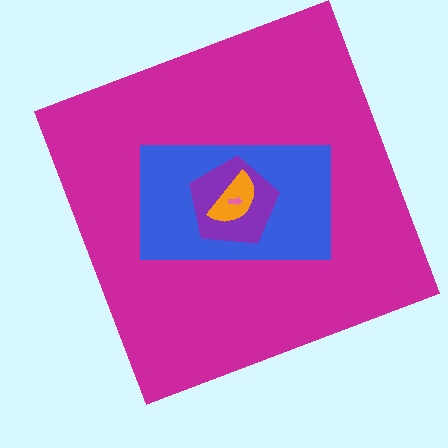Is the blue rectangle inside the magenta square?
Yes.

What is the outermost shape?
The magenta square.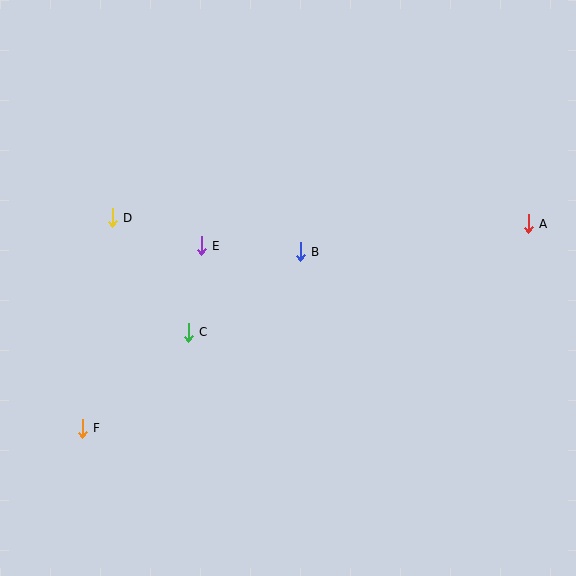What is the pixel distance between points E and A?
The distance between E and A is 328 pixels.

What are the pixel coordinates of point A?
Point A is at (528, 224).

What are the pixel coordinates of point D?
Point D is at (112, 218).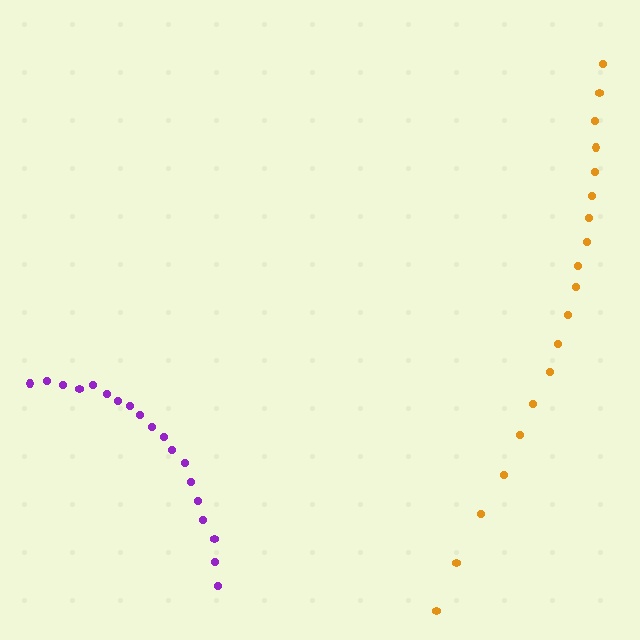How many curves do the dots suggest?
There are 2 distinct paths.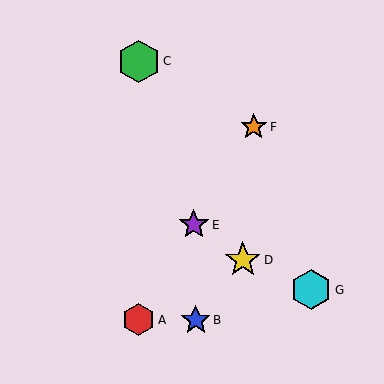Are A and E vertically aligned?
No, A is at x≈139 and E is at x≈194.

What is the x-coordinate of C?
Object C is at x≈139.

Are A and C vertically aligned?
Yes, both are at x≈139.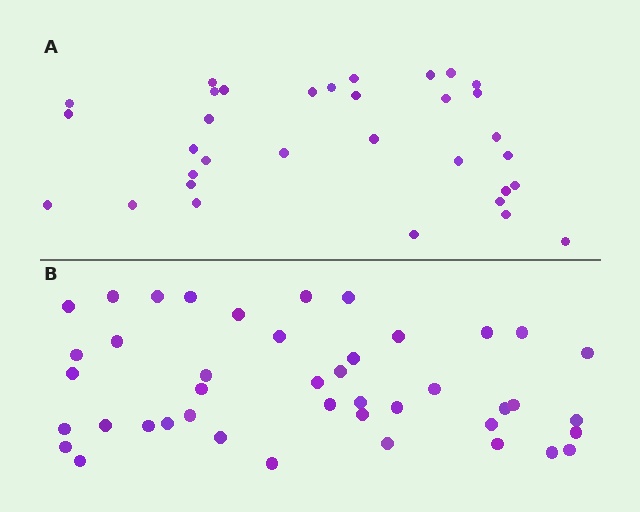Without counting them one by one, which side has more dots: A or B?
Region B (the bottom region) has more dots.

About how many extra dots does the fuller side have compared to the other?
Region B has roughly 10 or so more dots than region A.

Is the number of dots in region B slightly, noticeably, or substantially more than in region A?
Region B has noticeably more, but not dramatically so. The ratio is roughly 1.3 to 1.